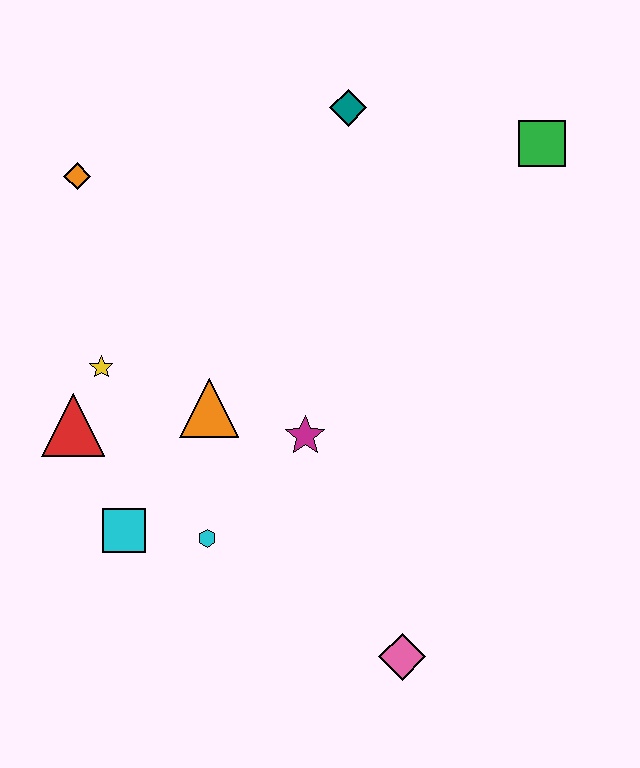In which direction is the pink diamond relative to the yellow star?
The pink diamond is to the right of the yellow star.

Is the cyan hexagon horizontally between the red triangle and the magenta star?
Yes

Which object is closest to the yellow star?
The red triangle is closest to the yellow star.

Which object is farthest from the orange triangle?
The green square is farthest from the orange triangle.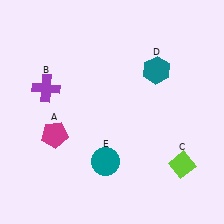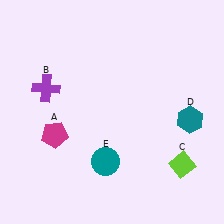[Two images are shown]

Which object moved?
The teal hexagon (D) moved down.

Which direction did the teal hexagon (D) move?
The teal hexagon (D) moved down.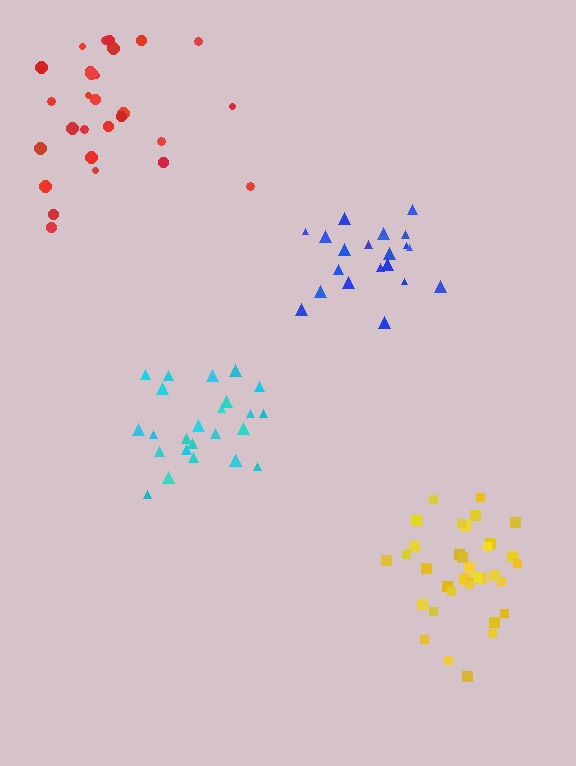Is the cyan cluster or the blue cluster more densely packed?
Cyan.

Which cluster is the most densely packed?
Yellow.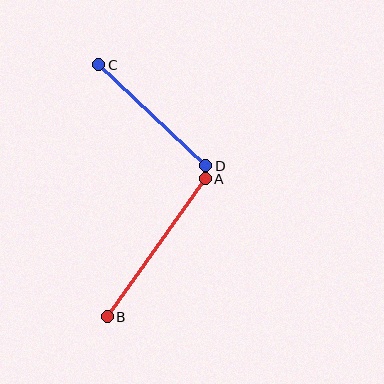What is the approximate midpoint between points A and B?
The midpoint is at approximately (156, 248) pixels.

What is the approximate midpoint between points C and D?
The midpoint is at approximately (152, 115) pixels.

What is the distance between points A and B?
The distance is approximately 170 pixels.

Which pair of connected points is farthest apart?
Points A and B are farthest apart.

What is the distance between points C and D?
The distance is approximately 147 pixels.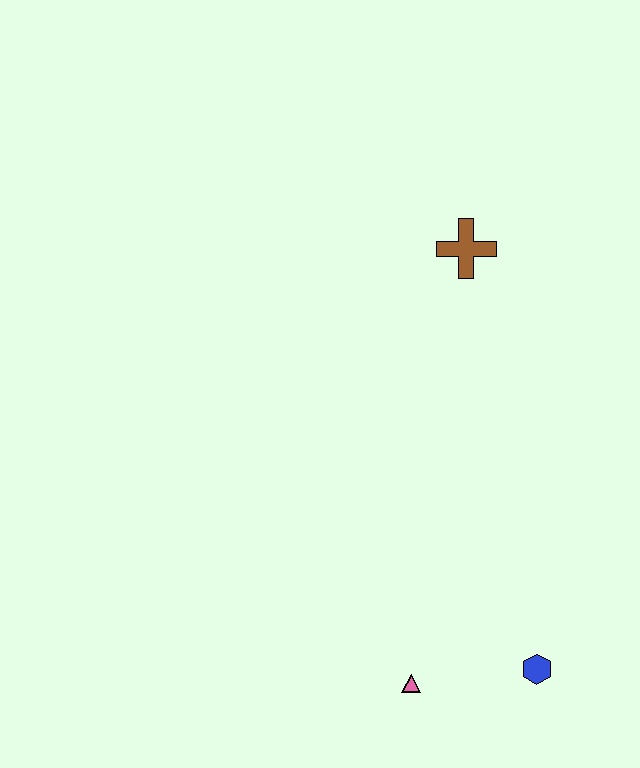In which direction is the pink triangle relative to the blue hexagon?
The pink triangle is to the left of the blue hexagon.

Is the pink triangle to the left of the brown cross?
Yes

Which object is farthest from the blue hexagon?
The brown cross is farthest from the blue hexagon.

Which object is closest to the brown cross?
The blue hexagon is closest to the brown cross.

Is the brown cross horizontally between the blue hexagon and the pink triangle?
Yes